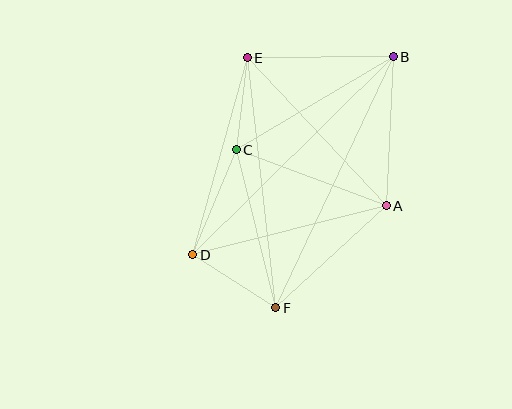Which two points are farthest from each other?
Points B and D are farthest from each other.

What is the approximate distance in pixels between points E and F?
The distance between E and F is approximately 251 pixels.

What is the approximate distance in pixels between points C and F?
The distance between C and F is approximately 163 pixels.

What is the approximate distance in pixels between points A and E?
The distance between A and E is approximately 203 pixels.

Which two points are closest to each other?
Points C and E are closest to each other.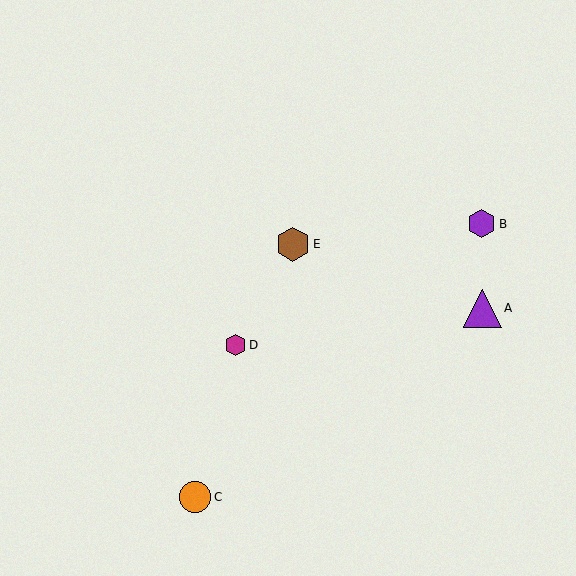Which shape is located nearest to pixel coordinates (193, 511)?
The orange circle (labeled C) at (195, 497) is nearest to that location.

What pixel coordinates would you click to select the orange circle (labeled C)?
Click at (195, 497) to select the orange circle C.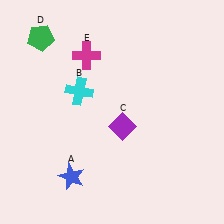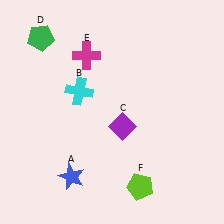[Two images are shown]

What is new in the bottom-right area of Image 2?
A lime pentagon (F) was added in the bottom-right area of Image 2.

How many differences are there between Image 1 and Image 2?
There is 1 difference between the two images.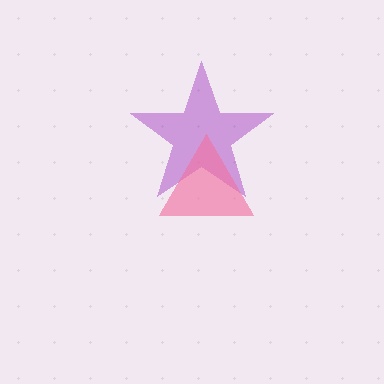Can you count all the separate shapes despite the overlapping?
Yes, there are 2 separate shapes.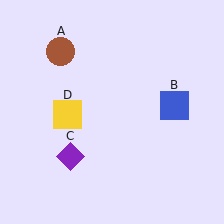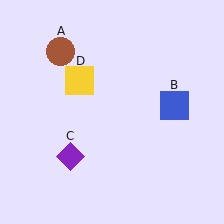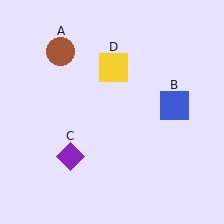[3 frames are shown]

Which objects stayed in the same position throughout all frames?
Brown circle (object A) and blue square (object B) and purple diamond (object C) remained stationary.